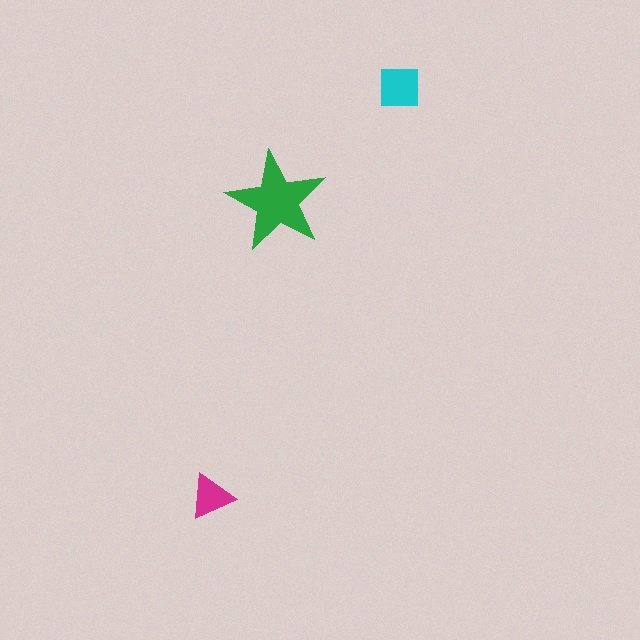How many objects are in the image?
There are 3 objects in the image.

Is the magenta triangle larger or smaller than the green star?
Smaller.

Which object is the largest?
The green star.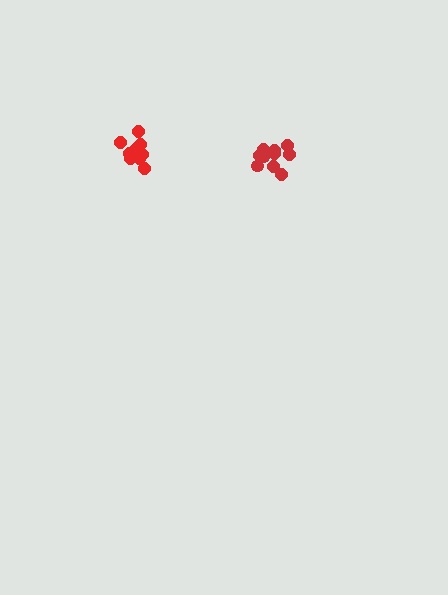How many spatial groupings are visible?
There are 2 spatial groupings.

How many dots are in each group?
Group 1: 10 dots, Group 2: 10 dots (20 total).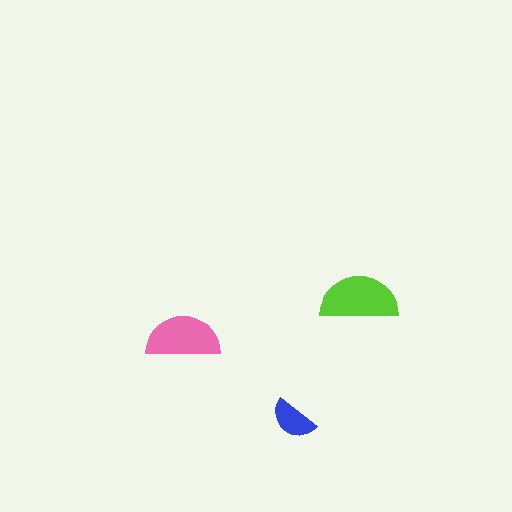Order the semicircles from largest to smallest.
the lime one, the pink one, the blue one.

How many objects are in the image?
There are 3 objects in the image.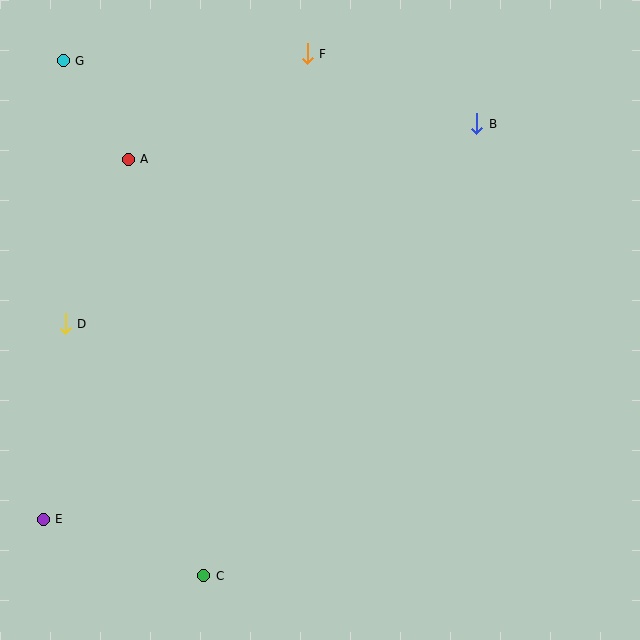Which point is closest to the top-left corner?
Point G is closest to the top-left corner.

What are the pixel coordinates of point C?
Point C is at (204, 576).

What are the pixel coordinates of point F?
Point F is at (307, 54).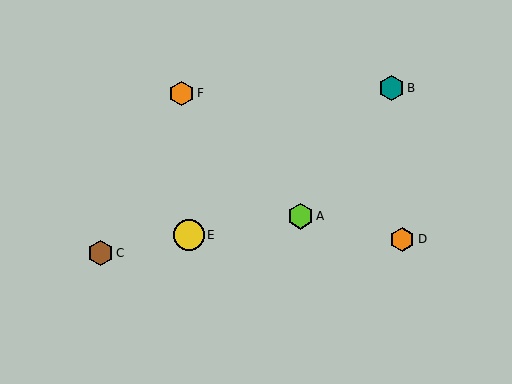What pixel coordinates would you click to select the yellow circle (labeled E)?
Click at (189, 235) to select the yellow circle E.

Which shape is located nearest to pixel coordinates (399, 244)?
The orange hexagon (labeled D) at (402, 239) is nearest to that location.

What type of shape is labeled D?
Shape D is an orange hexagon.